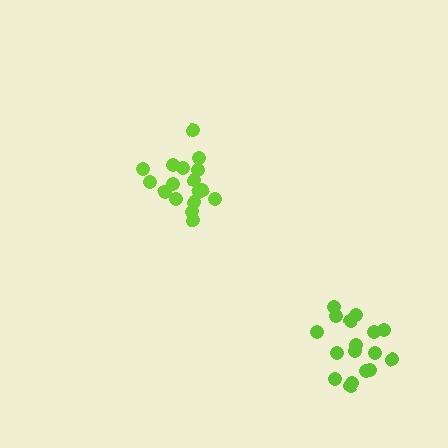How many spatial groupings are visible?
There are 2 spatial groupings.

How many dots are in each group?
Group 1: 17 dots, Group 2: 17 dots (34 total).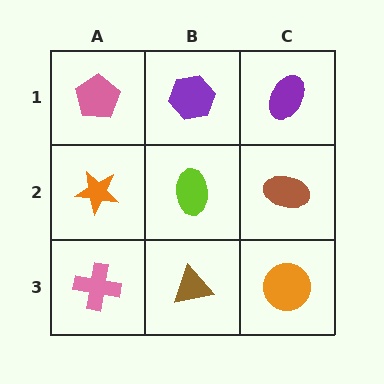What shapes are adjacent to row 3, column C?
A brown ellipse (row 2, column C), a brown triangle (row 3, column B).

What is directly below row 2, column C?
An orange circle.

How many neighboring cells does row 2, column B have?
4.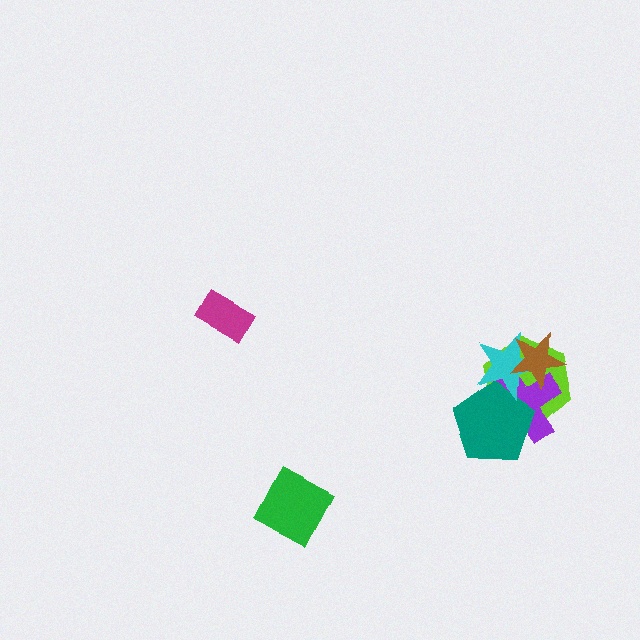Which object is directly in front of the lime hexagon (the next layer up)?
The purple cross is directly in front of the lime hexagon.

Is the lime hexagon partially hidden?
Yes, it is partially covered by another shape.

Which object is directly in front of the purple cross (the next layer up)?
The teal pentagon is directly in front of the purple cross.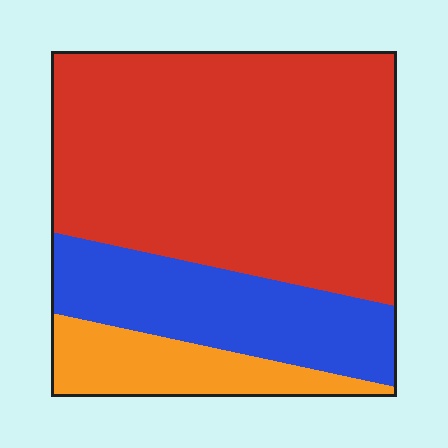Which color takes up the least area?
Orange, at roughly 15%.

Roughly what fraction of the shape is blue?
Blue covers 23% of the shape.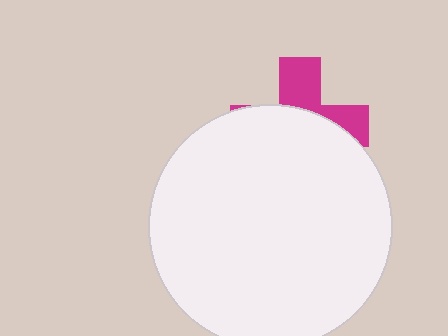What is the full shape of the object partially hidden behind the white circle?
The partially hidden object is a magenta cross.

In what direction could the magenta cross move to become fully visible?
The magenta cross could move up. That would shift it out from behind the white circle entirely.